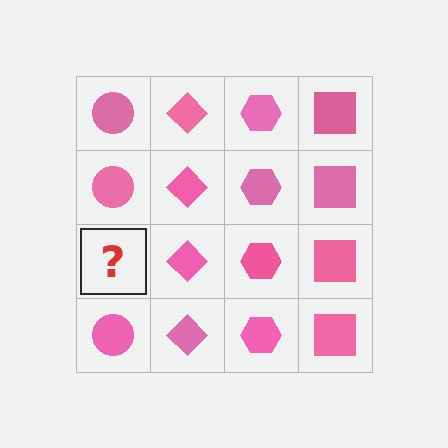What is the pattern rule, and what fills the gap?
The rule is that each column has a consistent shape. The gap should be filled with a pink circle.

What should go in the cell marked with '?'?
The missing cell should contain a pink circle.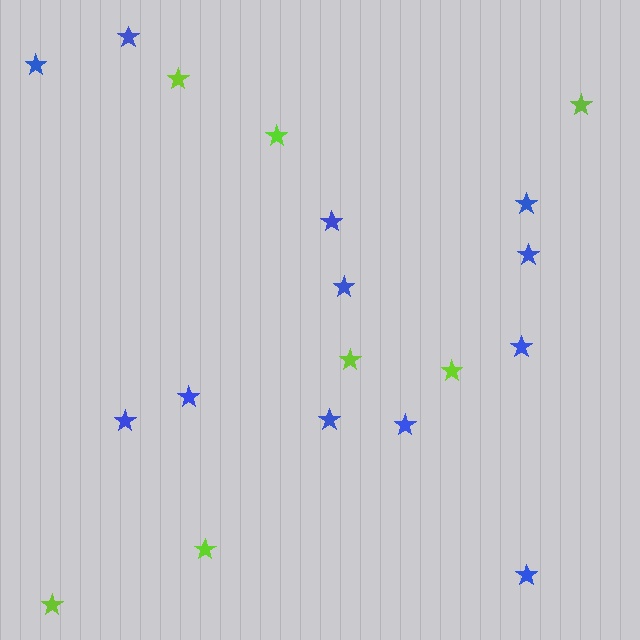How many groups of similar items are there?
There are 2 groups: one group of blue stars (12) and one group of lime stars (7).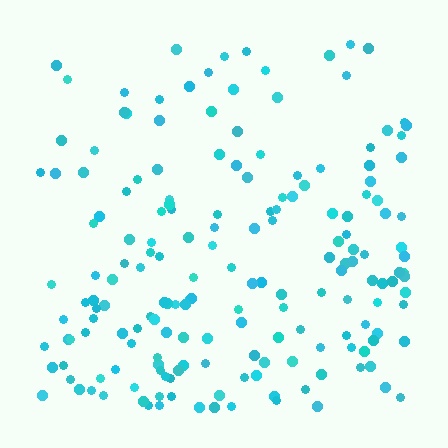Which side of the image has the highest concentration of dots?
The bottom.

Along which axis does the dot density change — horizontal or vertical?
Vertical.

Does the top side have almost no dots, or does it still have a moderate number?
Still a moderate number, just noticeably fewer than the bottom.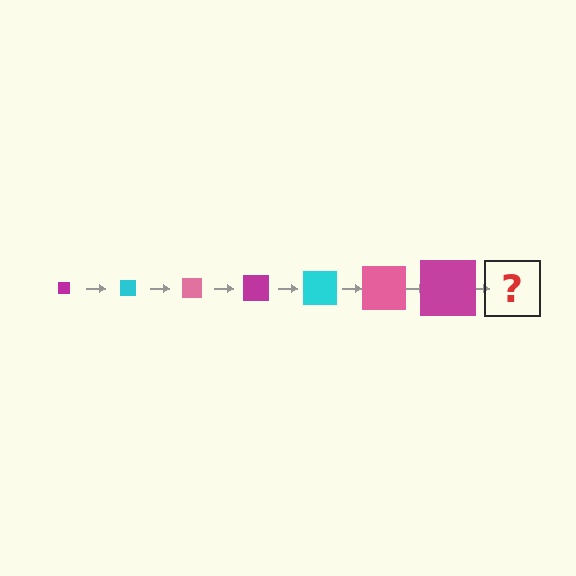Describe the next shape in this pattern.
It should be a cyan square, larger than the previous one.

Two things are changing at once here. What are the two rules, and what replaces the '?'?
The two rules are that the square grows larger each step and the color cycles through magenta, cyan, and pink. The '?' should be a cyan square, larger than the previous one.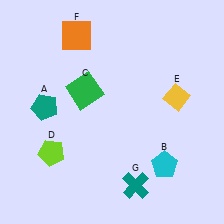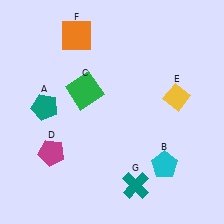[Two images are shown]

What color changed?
The pentagon (D) changed from lime in Image 1 to magenta in Image 2.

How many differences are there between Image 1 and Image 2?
There is 1 difference between the two images.